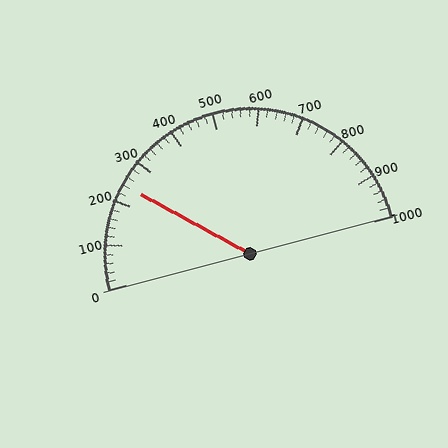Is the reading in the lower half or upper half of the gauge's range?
The reading is in the lower half of the range (0 to 1000).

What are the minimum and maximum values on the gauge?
The gauge ranges from 0 to 1000.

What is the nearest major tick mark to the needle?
The nearest major tick mark is 200.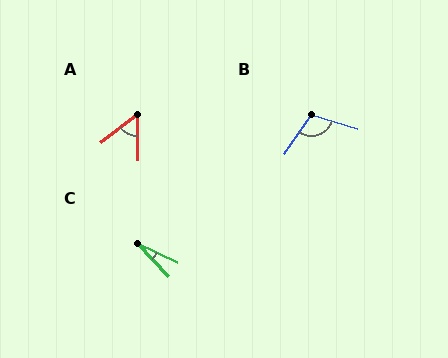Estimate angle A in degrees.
Approximately 53 degrees.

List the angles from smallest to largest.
C (21°), A (53°), B (108°).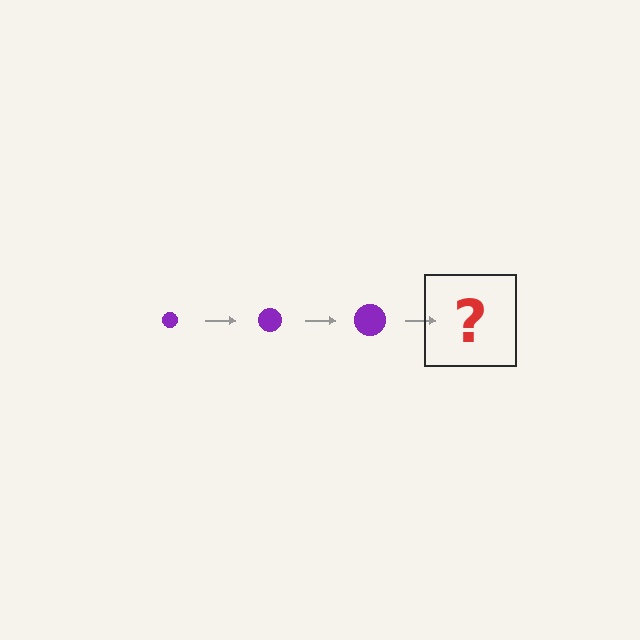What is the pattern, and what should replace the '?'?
The pattern is that the circle gets progressively larger each step. The '?' should be a purple circle, larger than the previous one.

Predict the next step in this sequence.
The next step is a purple circle, larger than the previous one.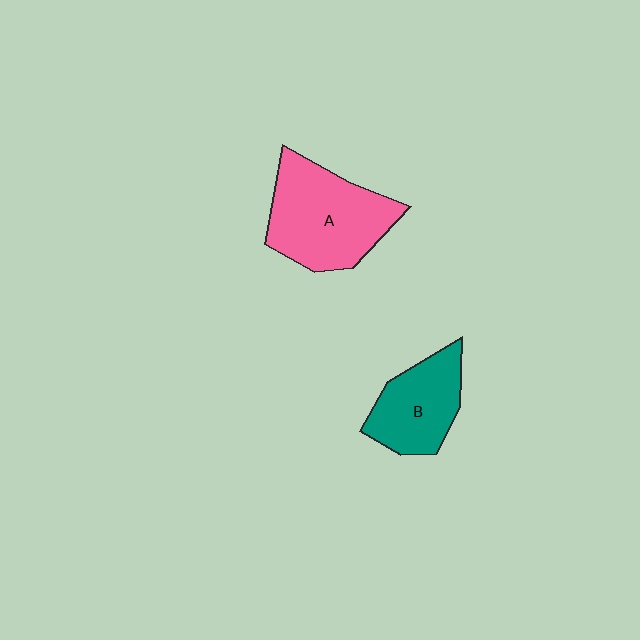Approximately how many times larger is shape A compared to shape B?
Approximately 1.5 times.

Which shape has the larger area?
Shape A (pink).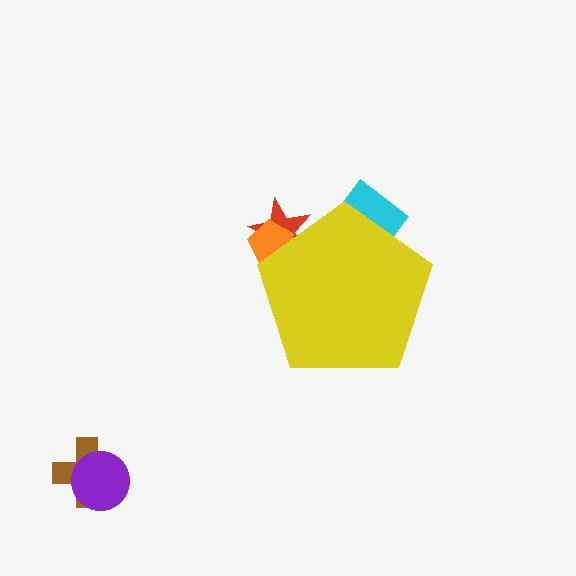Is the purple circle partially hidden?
No, the purple circle is fully visible.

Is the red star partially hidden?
Yes, the red star is partially hidden behind the yellow pentagon.